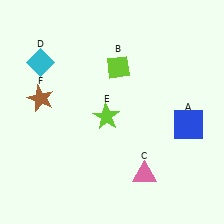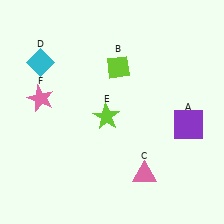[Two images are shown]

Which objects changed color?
A changed from blue to purple. F changed from brown to pink.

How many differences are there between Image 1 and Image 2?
There are 2 differences between the two images.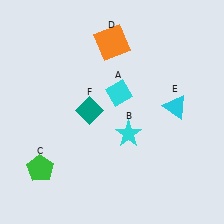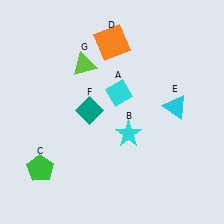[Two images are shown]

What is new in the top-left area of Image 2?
A lime triangle (G) was added in the top-left area of Image 2.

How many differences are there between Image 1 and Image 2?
There is 1 difference between the two images.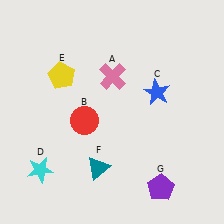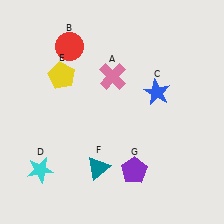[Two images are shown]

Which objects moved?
The objects that moved are: the red circle (B), the purple pentagon (G).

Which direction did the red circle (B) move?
The red circle (B) moved up.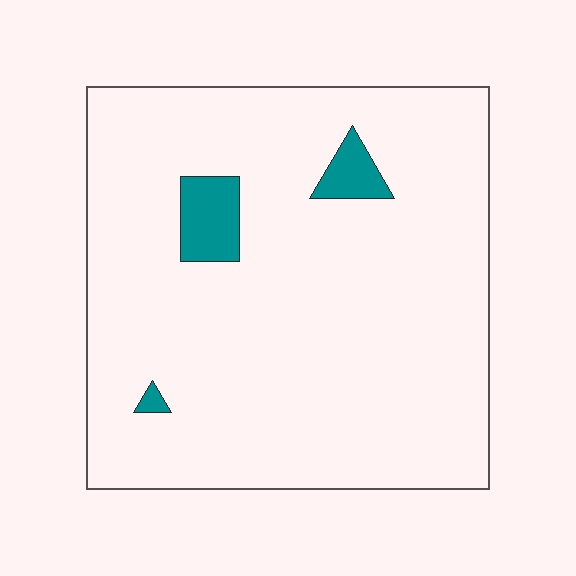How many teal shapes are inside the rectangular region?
3.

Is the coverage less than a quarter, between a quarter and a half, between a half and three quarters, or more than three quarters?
Less than a quarter.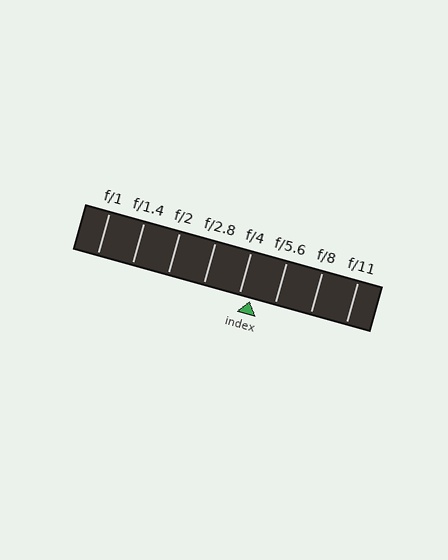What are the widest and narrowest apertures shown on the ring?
The widest aperture shown is f/1 and the narrowest is f/11.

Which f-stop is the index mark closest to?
The index mark is closest to f/4.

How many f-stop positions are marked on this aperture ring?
There are 8 f-stop positions marked.